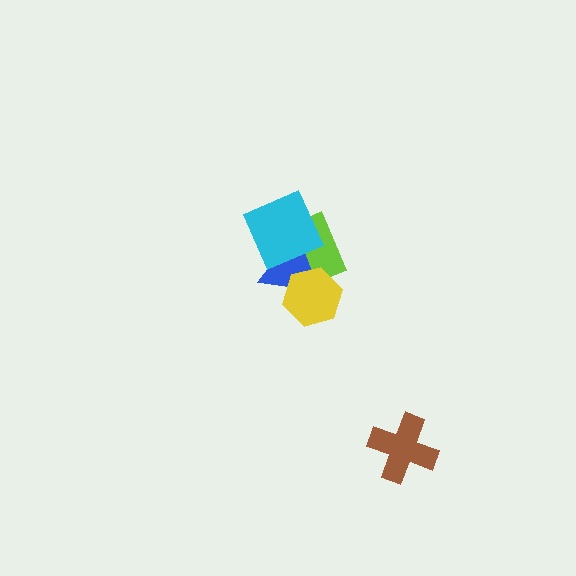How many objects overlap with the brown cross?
0 objects overlap with the brown cross.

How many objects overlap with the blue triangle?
3 objects overlap with the blue triangle.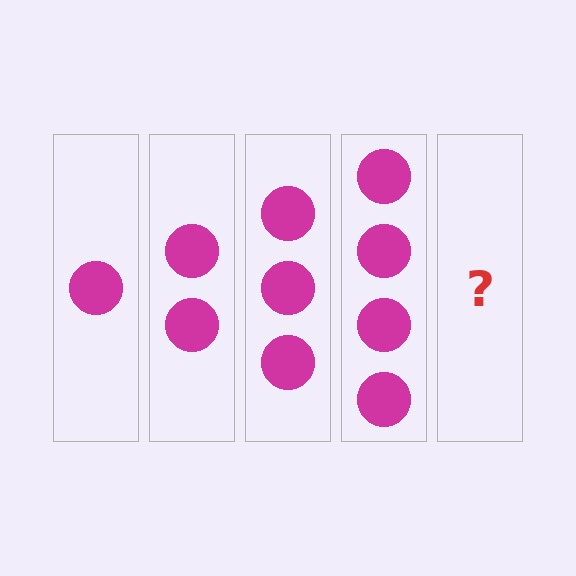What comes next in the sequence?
The next element should be 5 circles.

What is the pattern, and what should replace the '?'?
The pattern is that each step adds one more circle. The '?' should be 5 circles.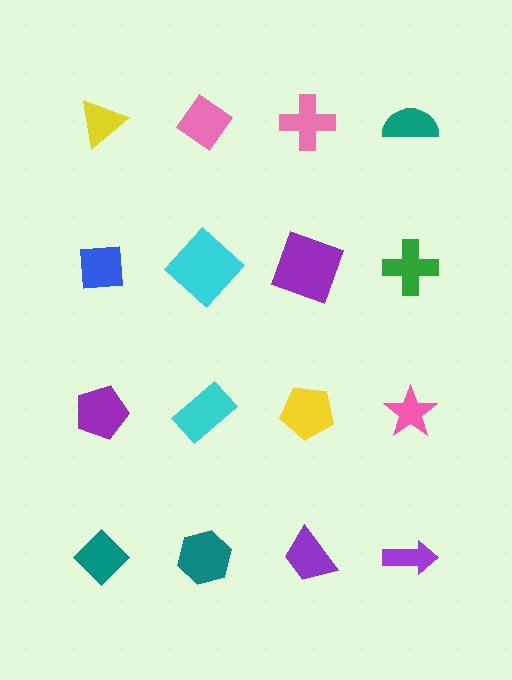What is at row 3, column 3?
A yellow pentagon.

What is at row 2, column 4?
A green cross.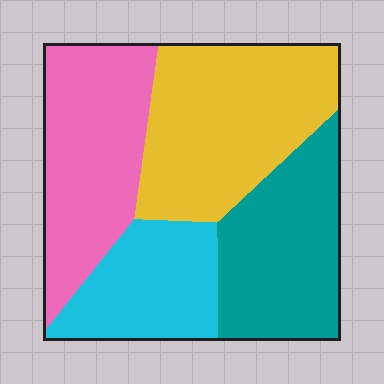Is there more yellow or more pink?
Yellow.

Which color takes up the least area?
Cyan, at roughly 20%.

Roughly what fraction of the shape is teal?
Teal takes up about one quarter (1/4) of the shape.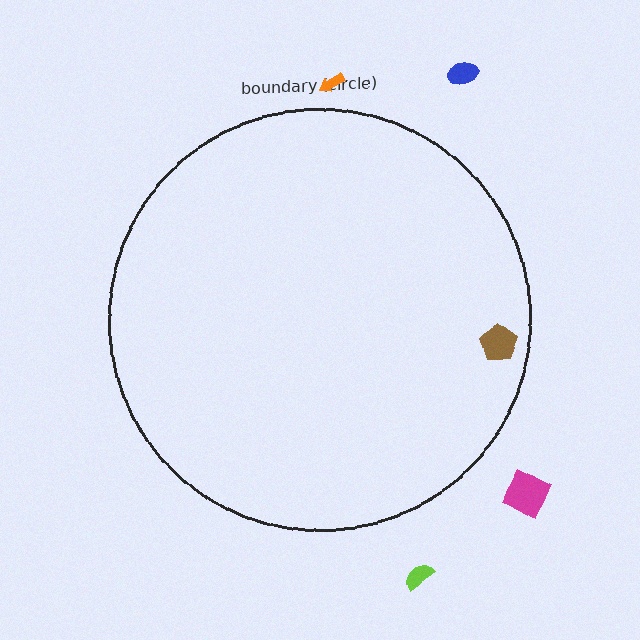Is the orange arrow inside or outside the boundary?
Outside.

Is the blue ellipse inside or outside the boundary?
Outside.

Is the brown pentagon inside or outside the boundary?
Inside.